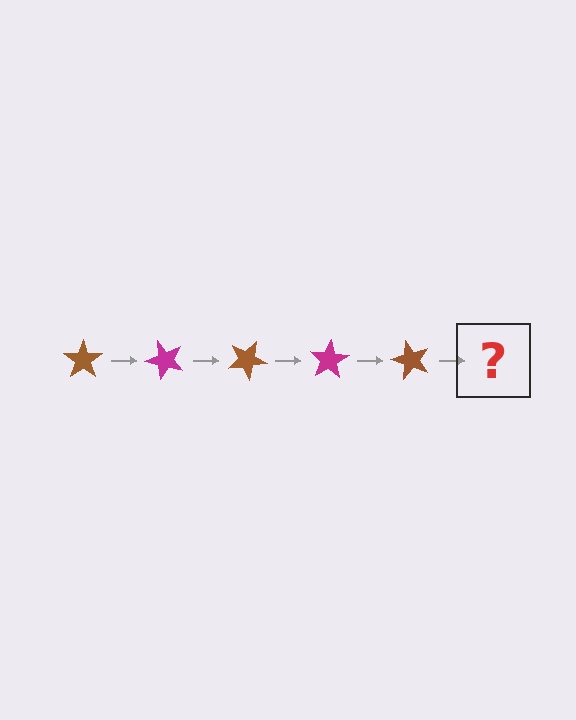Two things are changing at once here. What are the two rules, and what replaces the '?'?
The two rules are that it rotates 50 degrees each step and the color cycles through brown and magenta. The '?' should be a magenta star, rotated 250 degrees from the start.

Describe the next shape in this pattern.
It should be a magenta star, rotated 250 degrees from the start.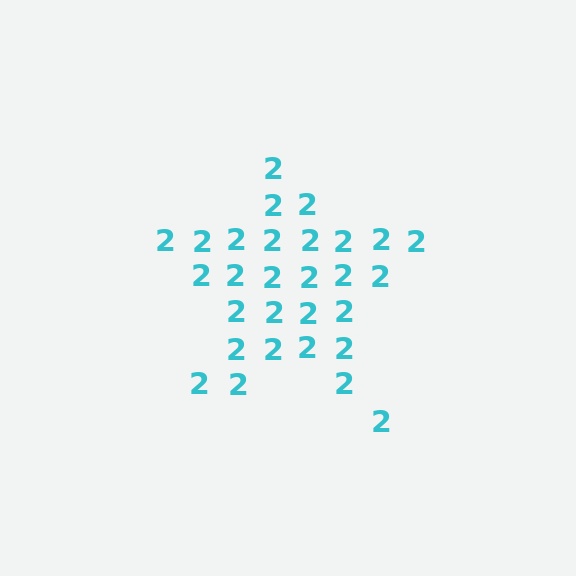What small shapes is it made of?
It is made of small digit 2's.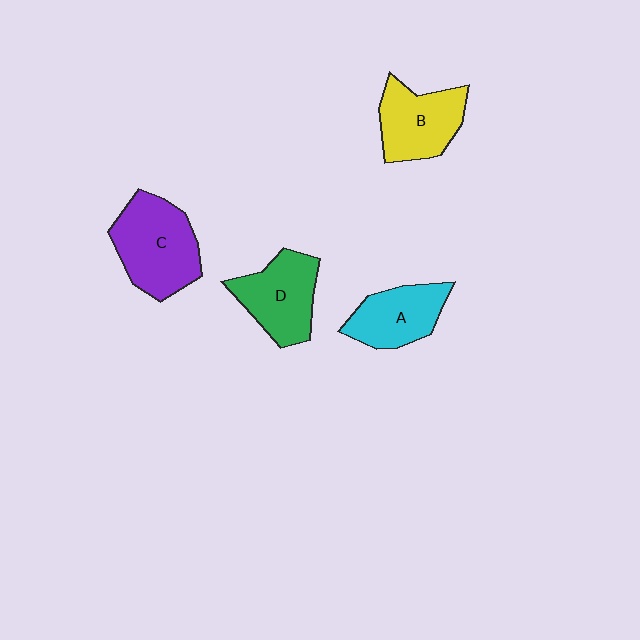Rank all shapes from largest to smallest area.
From largest to smallest: C (purple), D (green), B (yellow), A (cyan).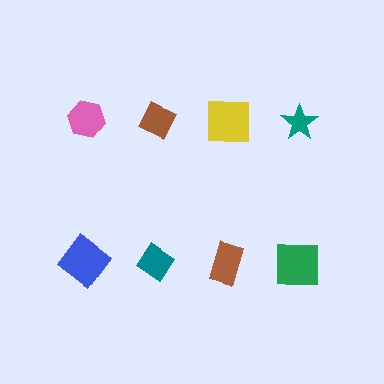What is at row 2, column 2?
A teal diamond.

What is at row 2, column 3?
A brown rectangle.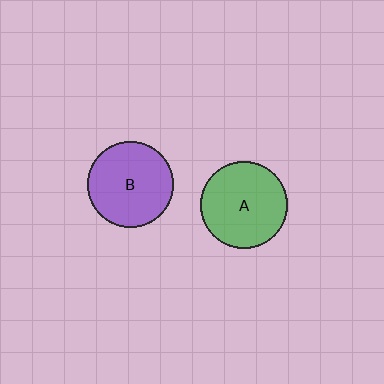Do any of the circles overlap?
No, none of the circles overlap.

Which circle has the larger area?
Circle A (green).